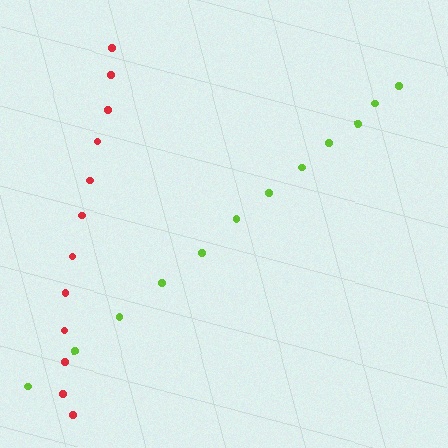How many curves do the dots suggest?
There are 2 distinct paths.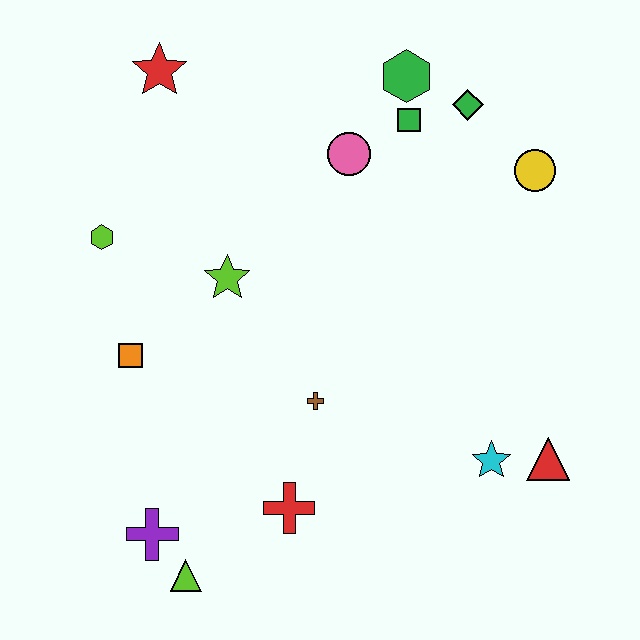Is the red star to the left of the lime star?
Yes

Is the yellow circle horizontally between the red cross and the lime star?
No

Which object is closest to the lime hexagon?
The orange square is closest to the lime hexagon.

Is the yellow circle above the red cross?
Yes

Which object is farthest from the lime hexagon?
The red triangle is farthest from the lime hexagon.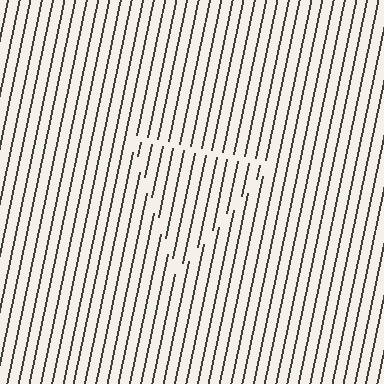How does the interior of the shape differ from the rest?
The interior of the shape contains the same grating, shifted by half a period — the contour is defined by the phase discontinuity where line-ends from the inner and outer gratings abut.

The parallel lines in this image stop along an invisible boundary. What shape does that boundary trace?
An illusory triangle. The interior of the shape contains the same grating, shifted by half a period — the contour is defined by the phase discontinuity where line-ends from the inner and outer gratings abut.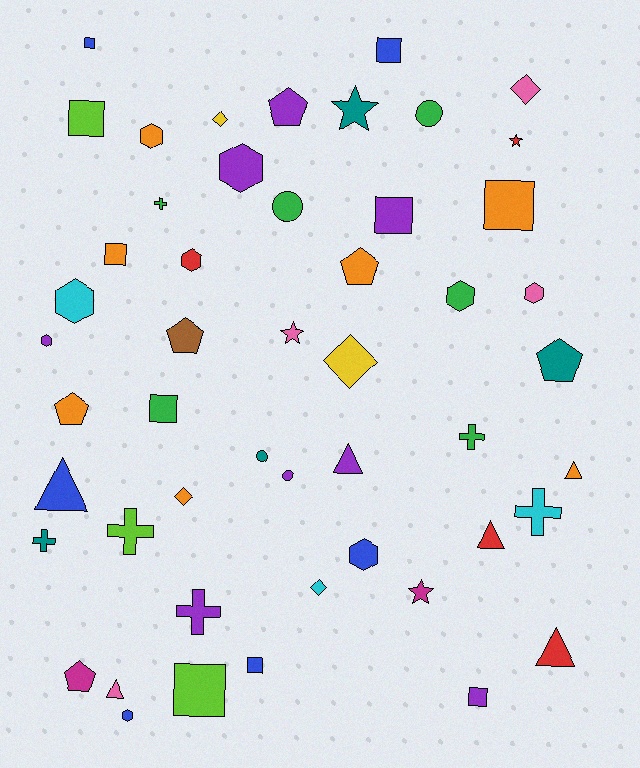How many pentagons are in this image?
There are 6 pentagons.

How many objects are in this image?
There are 50 objects.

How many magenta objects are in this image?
There are 2 magenta objects.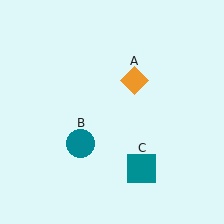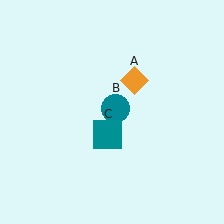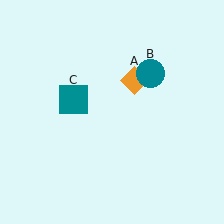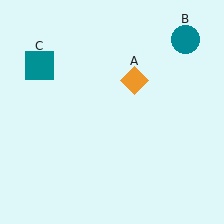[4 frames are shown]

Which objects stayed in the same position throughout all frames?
Orange diamond (object A) remained stationary.